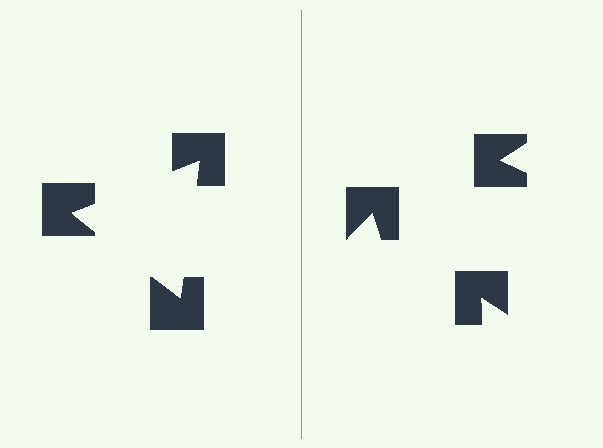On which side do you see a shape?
An illusory triangle appears on the left side. On the right side the wedge cuts are rotated, so no coherent shape forms.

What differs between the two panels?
The notched squares are positioned identically on both sides; only the wedge orientations differ. On the left they align to a triangle; on the right they are misaligned.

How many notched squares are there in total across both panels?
6 — 3 on each side.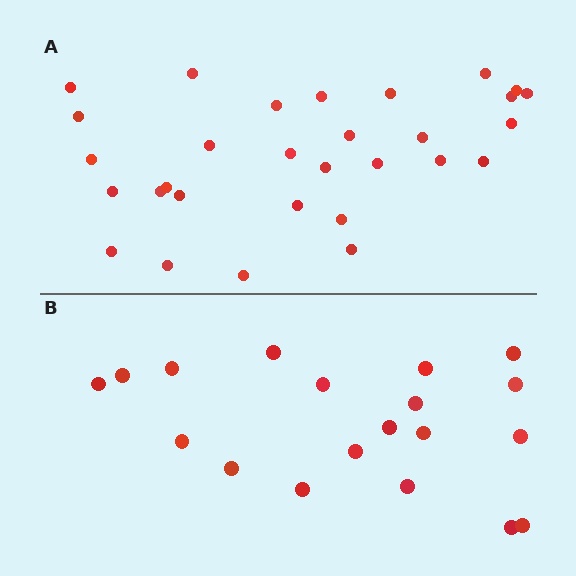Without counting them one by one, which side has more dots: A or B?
Region A (the top region) has more dots.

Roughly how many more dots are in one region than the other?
Region A has roughly 12 or so more dots than region B.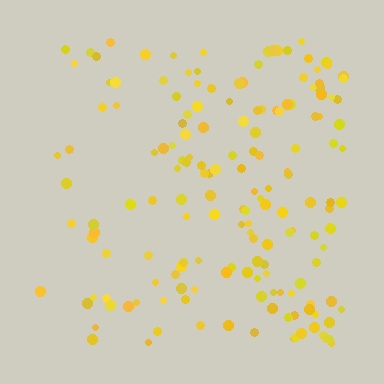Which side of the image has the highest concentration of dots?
The right.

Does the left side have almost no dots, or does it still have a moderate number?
Still a moderate number, just noticeably fewer than the right.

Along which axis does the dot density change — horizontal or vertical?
Horizontal.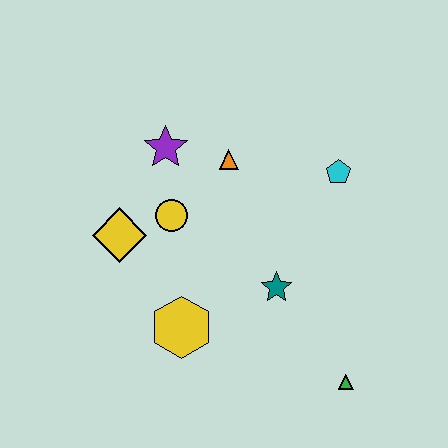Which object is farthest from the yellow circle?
The green triangle is farthest from the yellow circle.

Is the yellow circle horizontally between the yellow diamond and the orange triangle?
Yes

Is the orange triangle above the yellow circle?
Yes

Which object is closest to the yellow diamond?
The yellow circle is closest to the yellow diamond.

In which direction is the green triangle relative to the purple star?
The green triangle is below the purple star.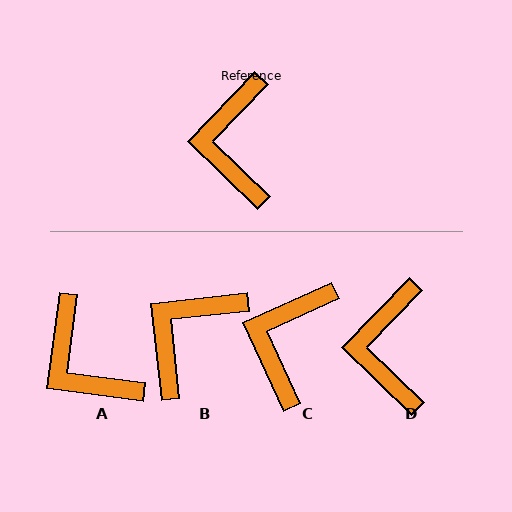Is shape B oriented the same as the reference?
No, it is off by about 40 degrees.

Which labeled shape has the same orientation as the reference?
D.